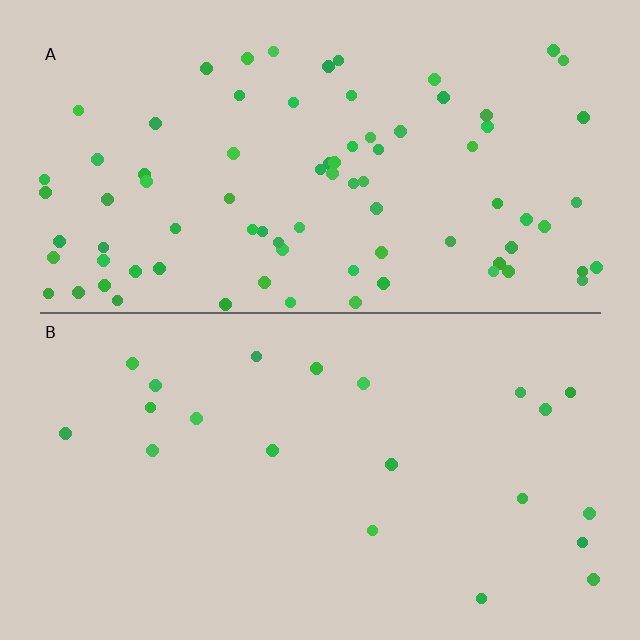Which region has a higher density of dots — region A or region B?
A (the top).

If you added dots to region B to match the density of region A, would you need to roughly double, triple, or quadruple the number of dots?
Approximately quadruple.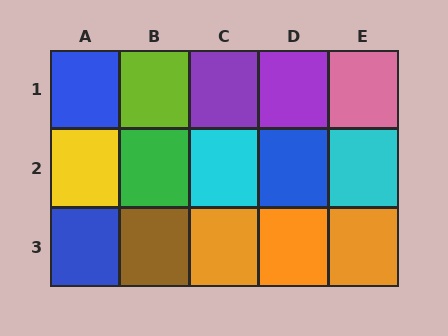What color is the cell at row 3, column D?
Orange.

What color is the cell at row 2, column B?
Green.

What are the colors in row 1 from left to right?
Blue, lime, purple, purple, pink.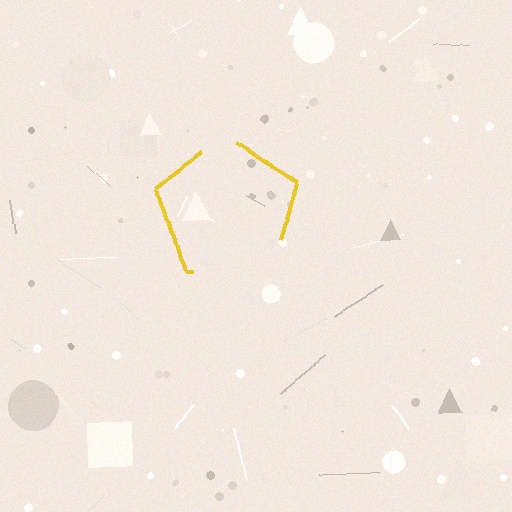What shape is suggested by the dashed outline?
The dashed outline suggests a pentagon.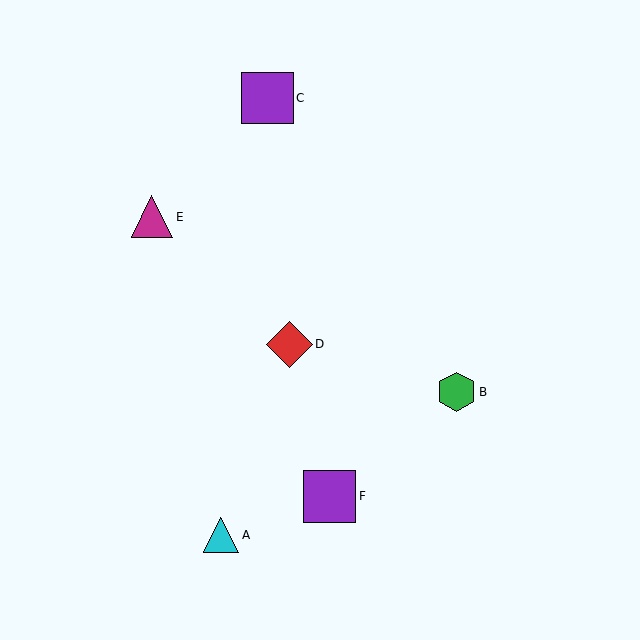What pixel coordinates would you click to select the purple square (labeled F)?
Click at (330, 496) to select the purple square F.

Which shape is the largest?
The purple square (labeled F) is the largest.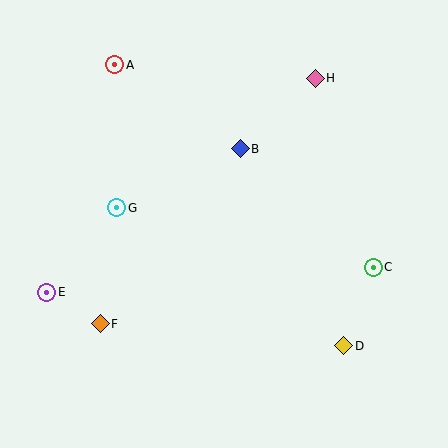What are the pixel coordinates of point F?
Point F is at (100, 324).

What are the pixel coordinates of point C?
Point C is at (373, 267).